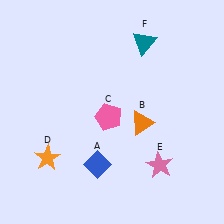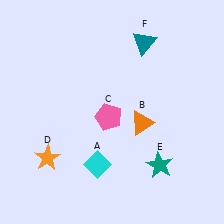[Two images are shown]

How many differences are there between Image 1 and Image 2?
There are 2 differences between the two images.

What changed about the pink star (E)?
In Image 1, E is pink. In Image 2, it changed to teal.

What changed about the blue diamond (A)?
In Image 1, A is blue. In Image 2, it changed to cyan.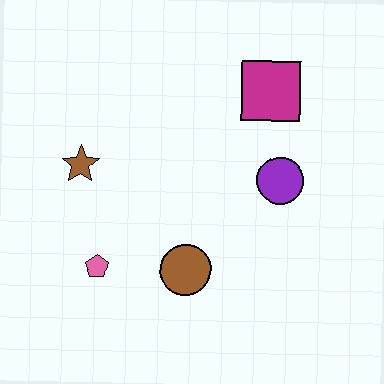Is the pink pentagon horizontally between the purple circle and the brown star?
Yes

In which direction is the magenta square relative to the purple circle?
The magenta square is above the purple circle.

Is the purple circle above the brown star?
No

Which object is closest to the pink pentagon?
The brown circle is closest to the pink pentagon.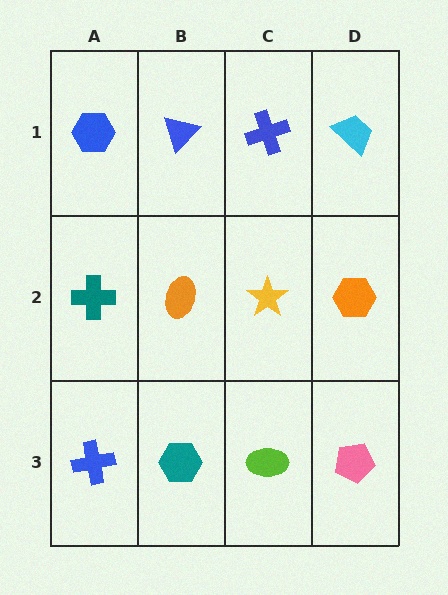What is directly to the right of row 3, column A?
A teal hexagon.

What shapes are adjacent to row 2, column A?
A blue hexagon (row 1, column A), a blue cross (row 3, column A), an orange ellipse (row 2, column B).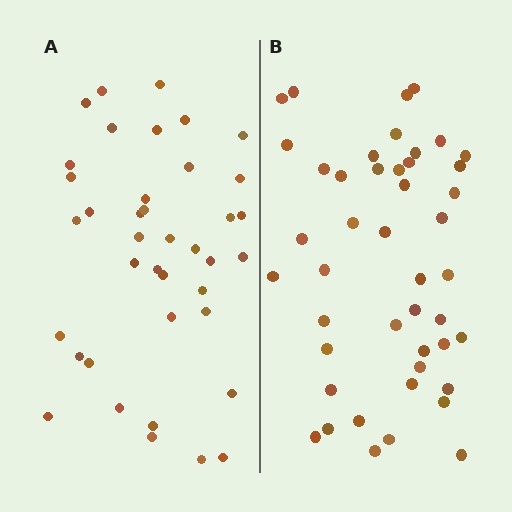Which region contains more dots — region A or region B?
Region B (the right region) has more dots.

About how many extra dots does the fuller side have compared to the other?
Region B has about 6 more dots than region A.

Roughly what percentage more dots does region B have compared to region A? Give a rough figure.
About 15% more.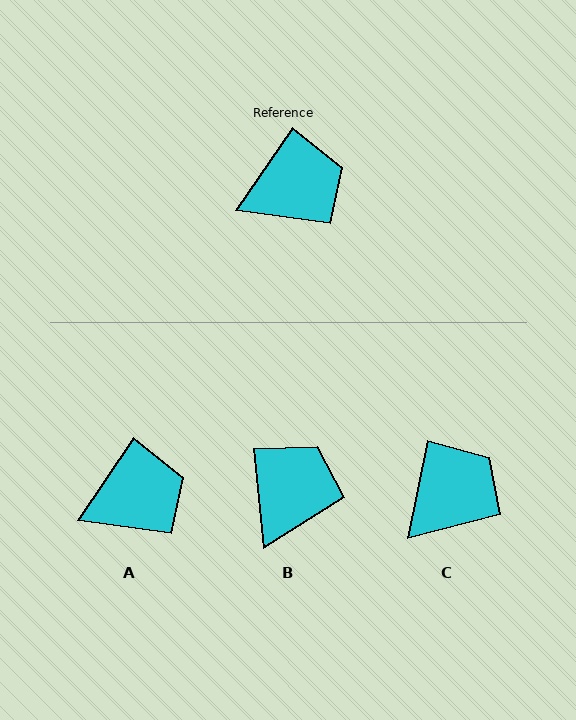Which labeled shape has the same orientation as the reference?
A.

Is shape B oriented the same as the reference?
No, it is off by about 40 degrees.